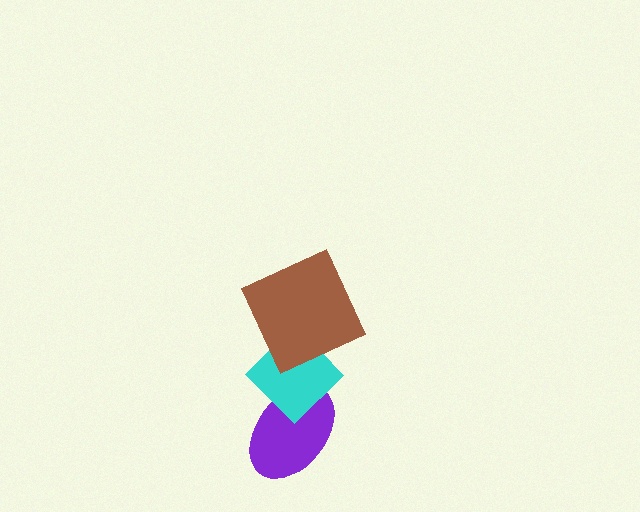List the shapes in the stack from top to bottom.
From top to bottom: the brown square, the cyan diamond, the purple ellipse.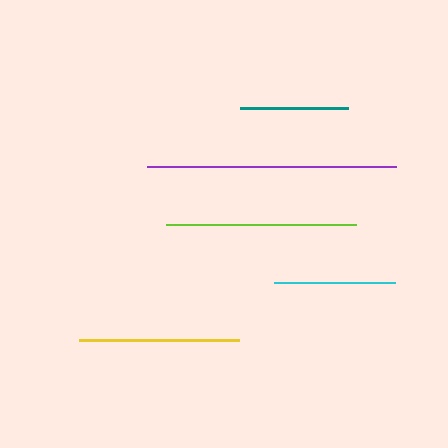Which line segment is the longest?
The purple line is the longest at approximately 249 pixels.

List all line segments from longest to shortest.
From longest to shortest: purple, lime, yellow, cyan, teal.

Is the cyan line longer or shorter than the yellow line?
The yellow line is longer than the cyan line.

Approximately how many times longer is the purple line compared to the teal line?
The purple line is approximately 2.3 times the length of the teal line.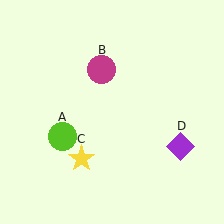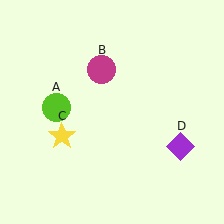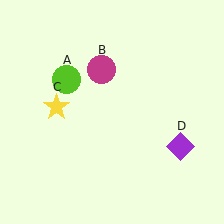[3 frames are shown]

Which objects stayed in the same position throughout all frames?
Magenta circle (object B) and purple diamond (object D) remained stationary.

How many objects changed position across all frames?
2 objects changed position: lime circle (object A), yellow star (object C).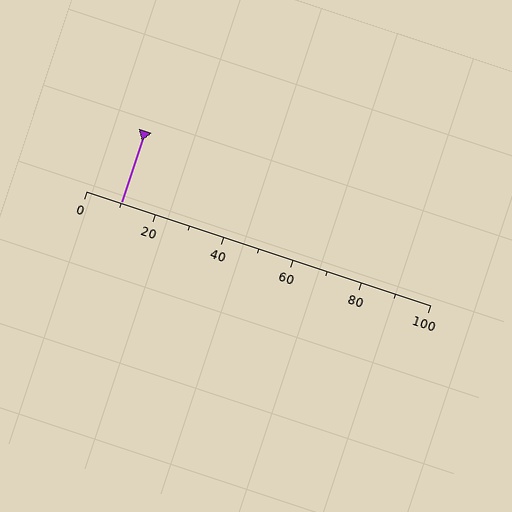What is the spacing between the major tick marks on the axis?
The major ticks are spaced 20 apart.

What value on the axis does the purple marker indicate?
The marker indicates approximately 10.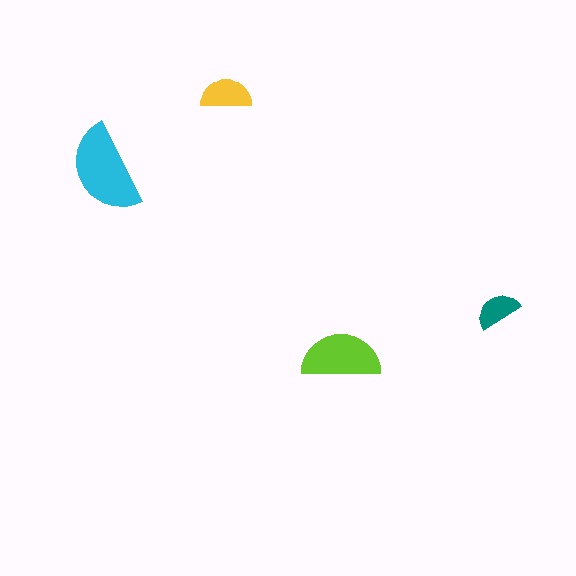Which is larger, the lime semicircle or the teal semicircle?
The lime one.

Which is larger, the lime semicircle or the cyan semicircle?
The cyan one.